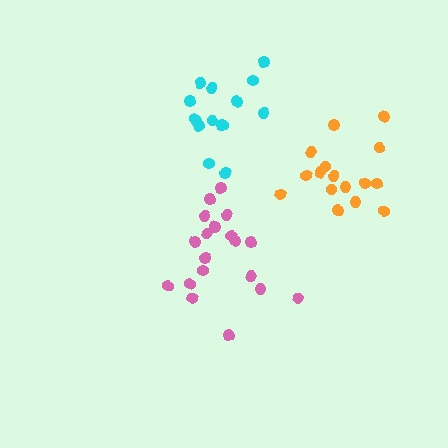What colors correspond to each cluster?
The clusters are colored: orange, pink, cyan.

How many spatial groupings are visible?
There are 3 spatial groupings.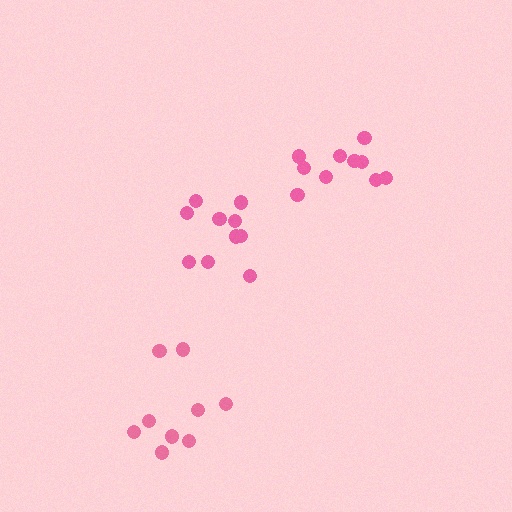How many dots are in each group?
Group 1: 9 dots, Group 2: 10 dots, Group 3: 10 dots (29 total).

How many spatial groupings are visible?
There are 3 spatial groupings.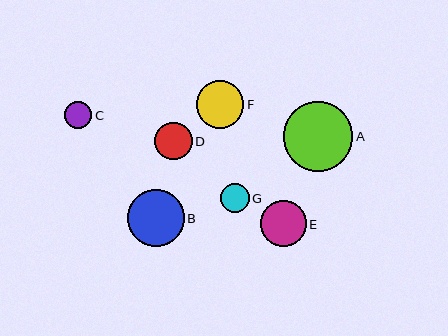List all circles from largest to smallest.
From largest to smallest: A, B, F, E, D, G, C.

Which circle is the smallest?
Circle C is the smallest with a size of approximately 27 pixels.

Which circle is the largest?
Circle A is the largest with a size of approximately 70 pixels.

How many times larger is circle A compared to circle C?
Circle A is approximately 2.5 times the size of circle C.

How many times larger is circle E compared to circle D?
Circle E is approximately 1.2 times the size of circle D.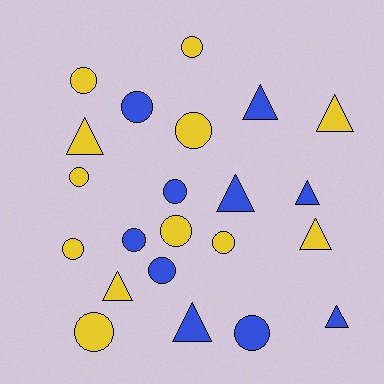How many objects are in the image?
There are 22 objects.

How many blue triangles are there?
There are 5 blue triangles.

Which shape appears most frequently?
Circle, with 13 objects.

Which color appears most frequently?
Yellow, with 12 objects.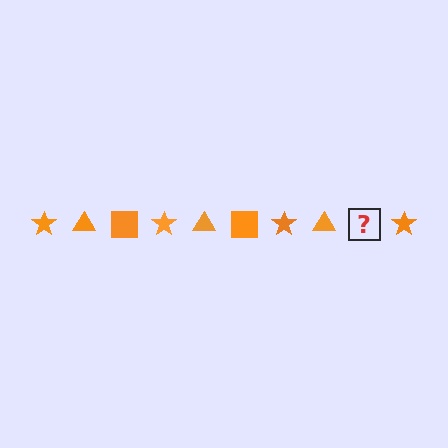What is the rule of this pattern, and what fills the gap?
The rule is that the pattern cycles through star, triangle, square shapes in orange. The gap should be filled with an orange square.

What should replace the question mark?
The question mark should be replaced with an orange square.